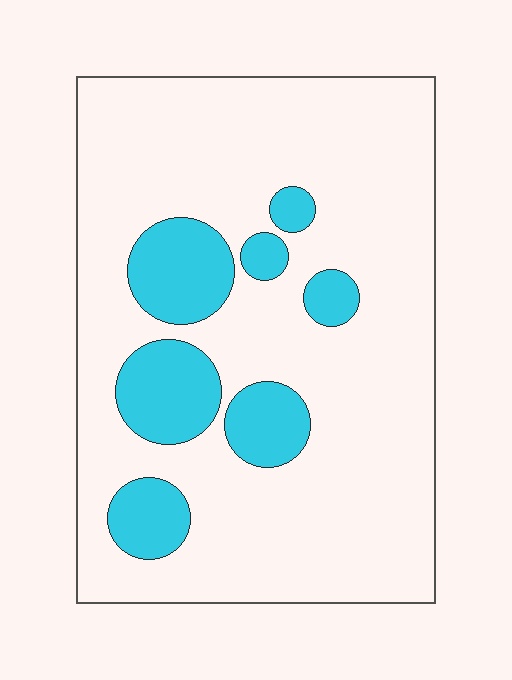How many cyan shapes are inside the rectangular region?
7.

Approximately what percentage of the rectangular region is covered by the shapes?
Approximately 20%.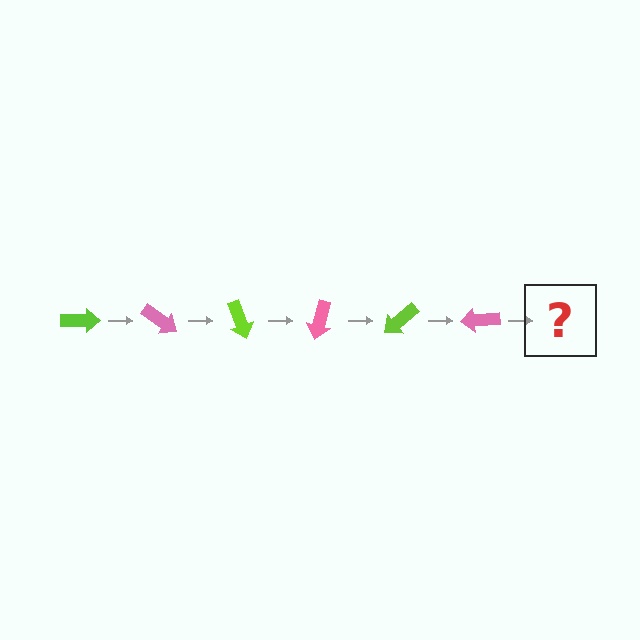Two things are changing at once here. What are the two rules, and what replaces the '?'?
The two rules are that it rotates 35 degrees each step and the color cycles through lime and pink. The '?' should be a lime arrow, rotated 210 degrees from the start.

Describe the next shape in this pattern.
It should be a lime arrow, rotated 210 degrees from the start.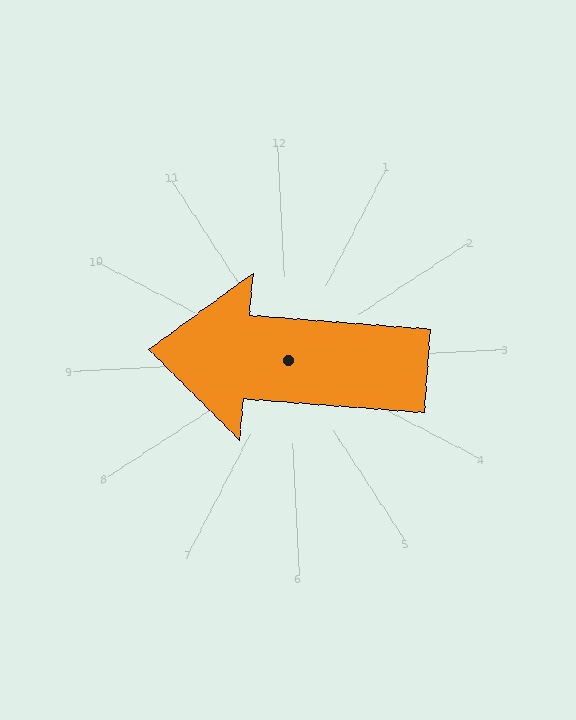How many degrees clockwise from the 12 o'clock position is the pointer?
Approximately 277 degrees.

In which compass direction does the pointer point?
West.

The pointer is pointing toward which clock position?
Roughly 9 o'clock.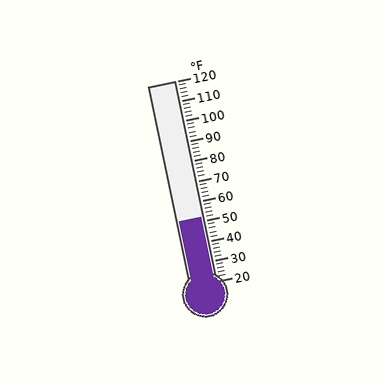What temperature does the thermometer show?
The thermometer shows approximately 52°F.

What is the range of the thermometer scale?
The thermometer scale ranges from 20°F to 120°F.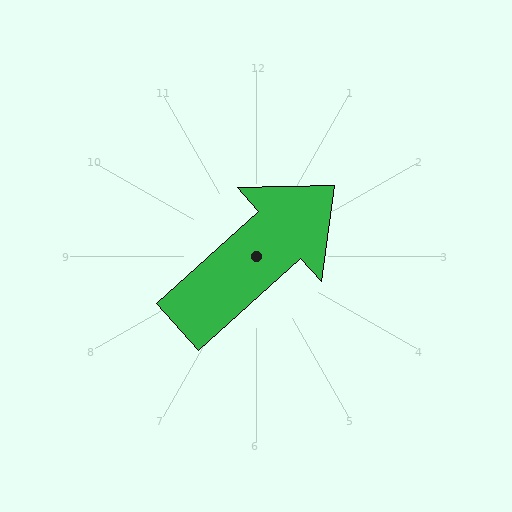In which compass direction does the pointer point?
Northeast.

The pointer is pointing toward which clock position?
Roughly 2 o'clock.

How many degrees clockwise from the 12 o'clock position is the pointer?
Approximately 48 degrees.